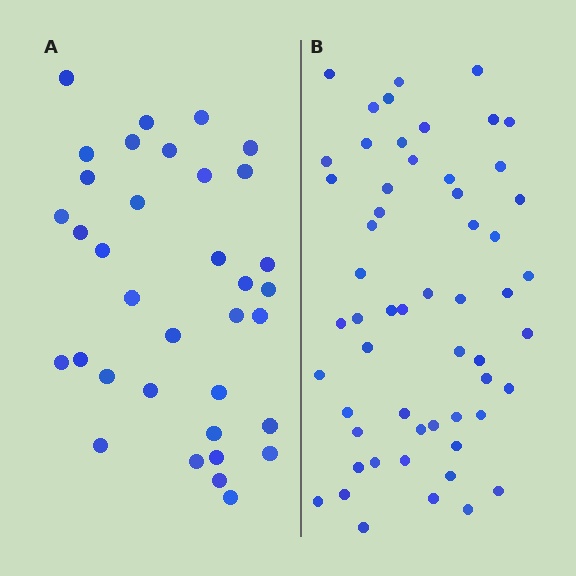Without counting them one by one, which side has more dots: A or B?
Region B (the right region) has more dots.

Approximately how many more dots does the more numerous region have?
Region B has approximately 20 more dots than region A.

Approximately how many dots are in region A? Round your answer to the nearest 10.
About 40 dots. (The exact count is 35, which rounds to 40.)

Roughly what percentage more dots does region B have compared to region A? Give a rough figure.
About 60% more.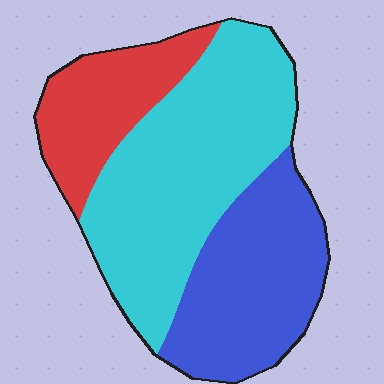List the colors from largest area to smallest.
From largest to smallest: cyan, blue, red.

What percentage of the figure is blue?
Blue covers about 30% of the figure.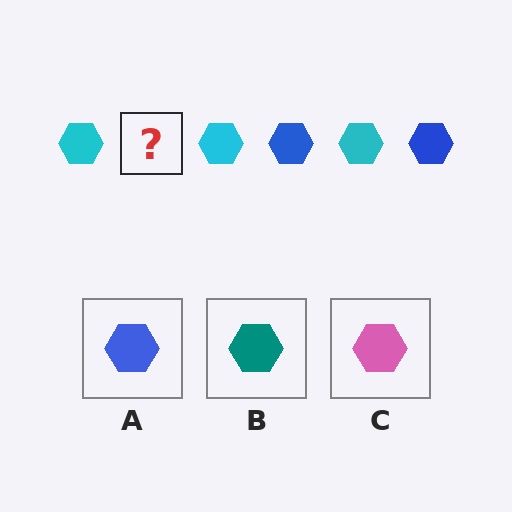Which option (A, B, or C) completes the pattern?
A.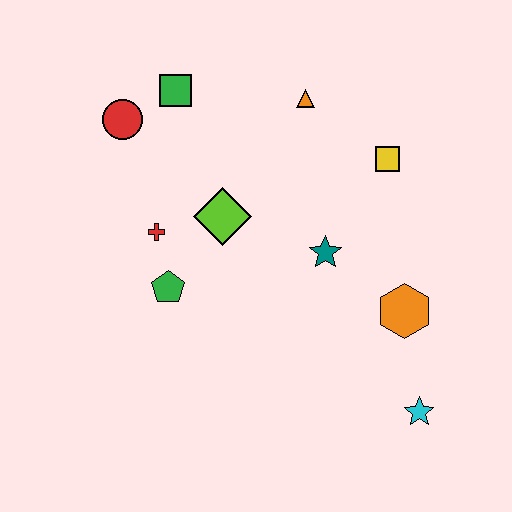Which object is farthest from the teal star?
The red circle is farthest from the teal star.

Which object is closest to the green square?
The red circle is closest to the green square.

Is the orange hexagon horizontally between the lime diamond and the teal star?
No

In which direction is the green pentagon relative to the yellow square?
The green pentagon is to the left of the yellow square.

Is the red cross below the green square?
Yes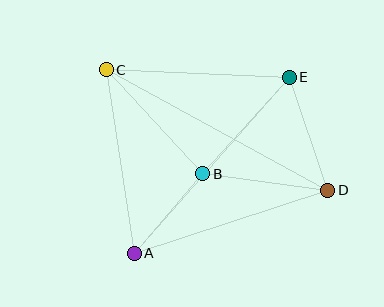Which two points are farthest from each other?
Points C and D are farthest from each other.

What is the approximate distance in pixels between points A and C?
The distance between A and C is approximately 185 pixels.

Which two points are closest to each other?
Points A and B are closest to each other.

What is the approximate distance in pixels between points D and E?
The distance between D and E is approximately 119 pixels.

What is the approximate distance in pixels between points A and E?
The distance between A and E is approximately 235 pixels.